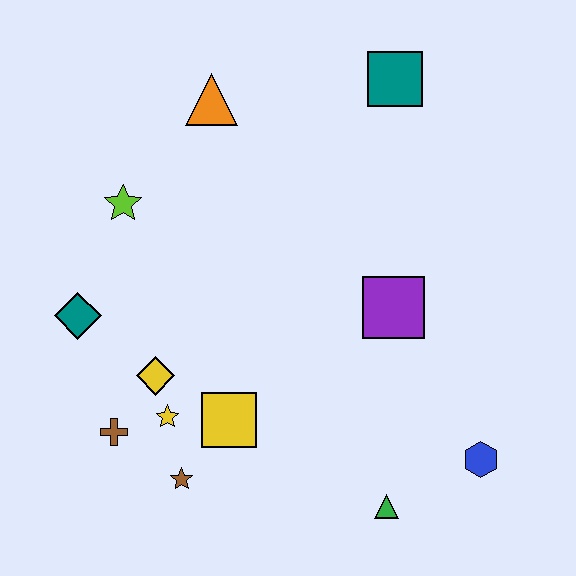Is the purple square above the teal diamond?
Yes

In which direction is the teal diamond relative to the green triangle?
The teal diamond is to the left of the green triangle.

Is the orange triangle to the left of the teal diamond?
No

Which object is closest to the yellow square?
The yellow star is closest to the yellow square.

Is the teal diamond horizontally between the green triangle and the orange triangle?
No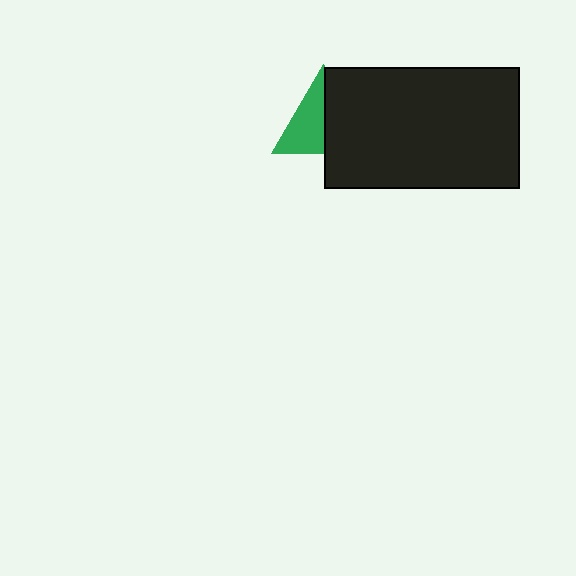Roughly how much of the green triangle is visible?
About half of it is visible (roughly 51%).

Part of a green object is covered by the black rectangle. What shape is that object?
It is a triangle.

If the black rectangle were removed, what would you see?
You would see the complete green triangle.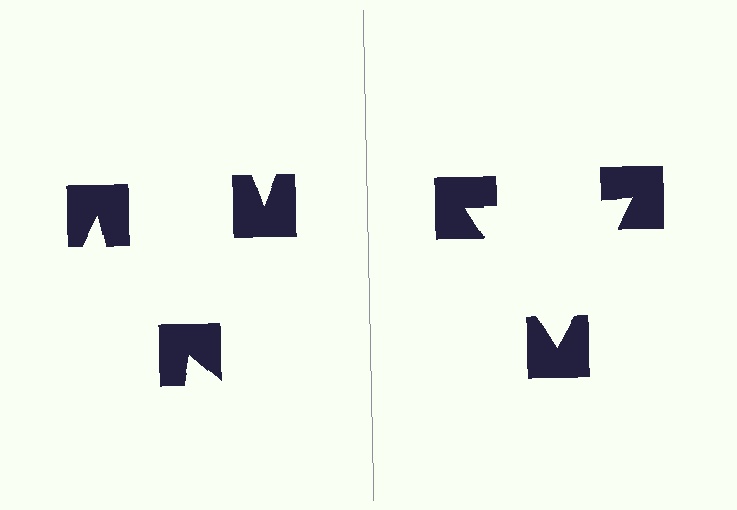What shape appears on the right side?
An illusory triangle.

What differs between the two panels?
The notched squares are positioned identically on both sides; only the wedge orientations differ. On the right they align to a triangle; on the left they are misaligned.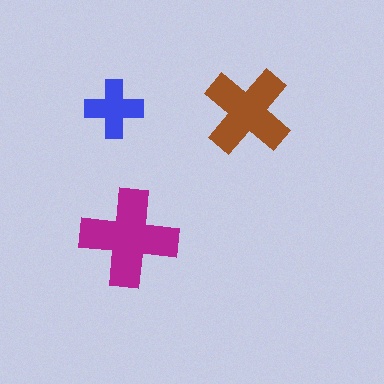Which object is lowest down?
The magenta cross is bottommost.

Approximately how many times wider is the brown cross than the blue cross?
About 1.5 times wider.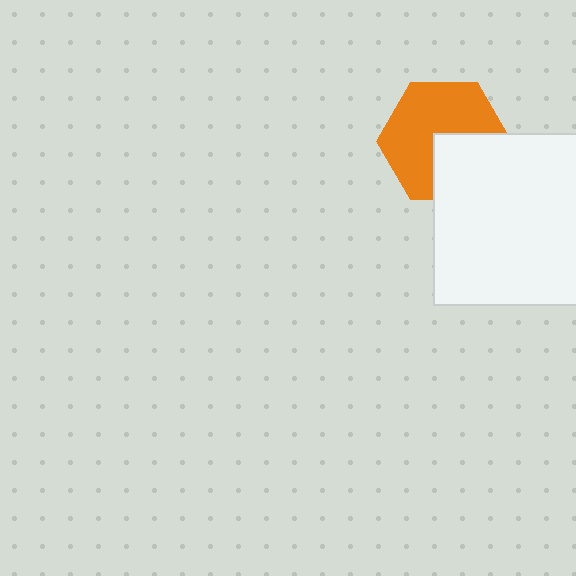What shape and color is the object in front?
The object in front is a white square.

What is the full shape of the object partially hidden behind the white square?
The partially hidden object is an orange hexagon.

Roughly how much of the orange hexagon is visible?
Most of it is visible (roughly 65%).